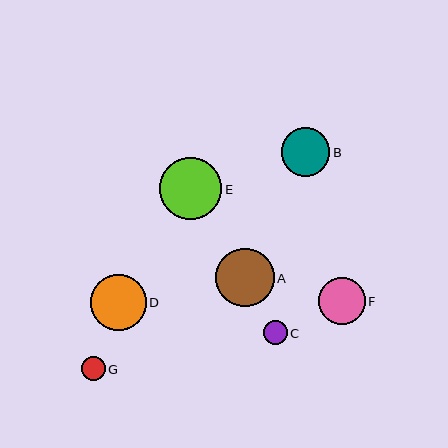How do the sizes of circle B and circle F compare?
Circle B and circle F are approximately the same size.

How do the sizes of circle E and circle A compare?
Circle E and circle A are approximately the same size.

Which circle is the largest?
Circle E is the largest with a size of approximately 63 pixels.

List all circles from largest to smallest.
From largest to smallest: E, A, D, B, F, G, C.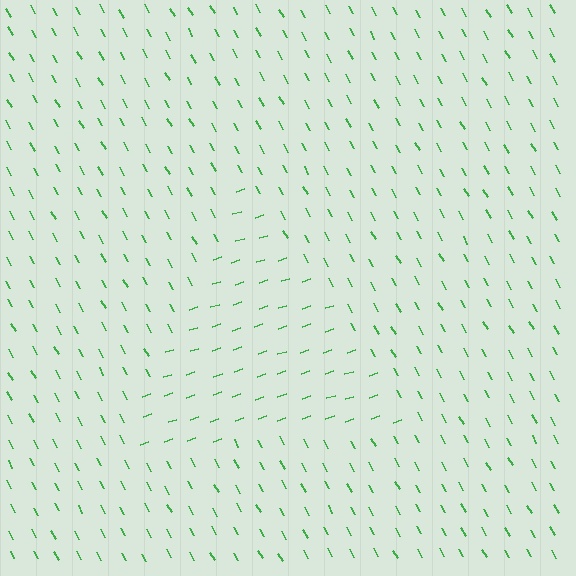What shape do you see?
I see a triangle.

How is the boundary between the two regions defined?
The boundary is defined purely by a change in line orientation (approximately 80 degrees difference). All lines are the same color and thickness.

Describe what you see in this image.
The image is filled with small green line segments. A triangle region in the image has lines oriented differently from the surrounding lines, creating a visible texture boundary.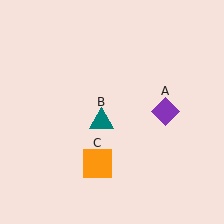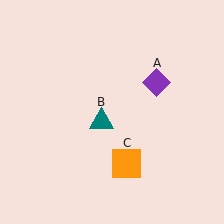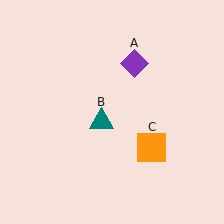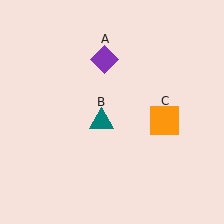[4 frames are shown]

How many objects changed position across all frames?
2 objects changed position: purple diamond (object A), orange square (object C).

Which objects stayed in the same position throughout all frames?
Teal triangle (object B) remained stationary.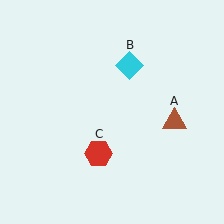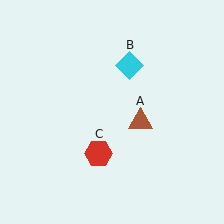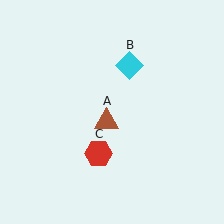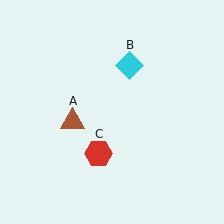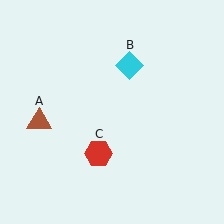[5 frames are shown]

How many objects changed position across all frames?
1 object changed position: brown triangle (object A).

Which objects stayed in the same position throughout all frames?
Cyan diamond (object B) and red hexagon (object C) remained stationary.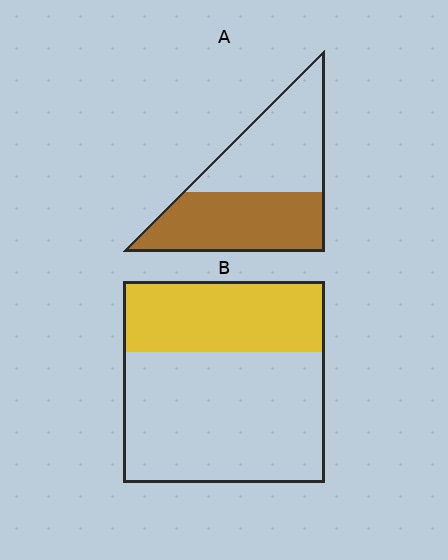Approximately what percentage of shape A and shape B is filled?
A is approximately 50% and B is approximately 35%.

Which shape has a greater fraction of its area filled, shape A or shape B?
Shape A.